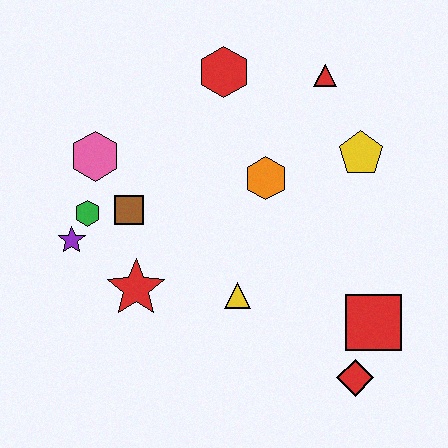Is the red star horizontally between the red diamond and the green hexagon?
Yes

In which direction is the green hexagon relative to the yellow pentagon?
The green hexagon is to the left of the yellow pentagon.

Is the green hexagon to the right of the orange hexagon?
No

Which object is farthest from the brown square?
The red diamond is farthest from the brown square.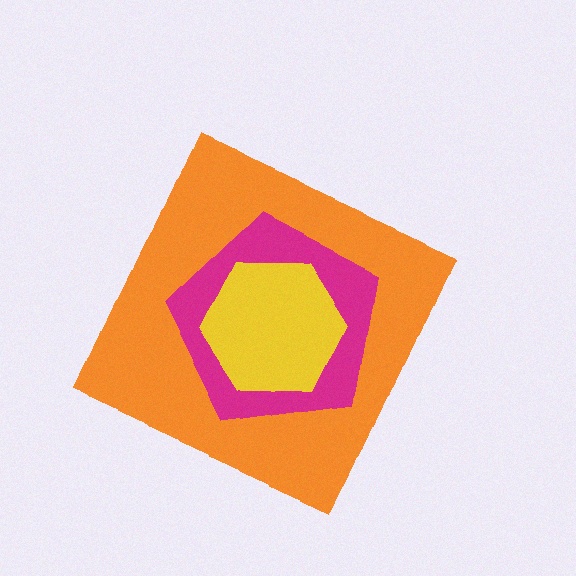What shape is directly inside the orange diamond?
The magenta pentagon.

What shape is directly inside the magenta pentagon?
The yellow hexagon.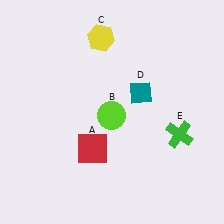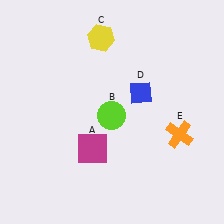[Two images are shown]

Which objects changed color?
A changed from red to magenta. D changed from teal to blue. E changed from green to orange.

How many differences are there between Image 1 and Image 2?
There are 3 differences between the two images.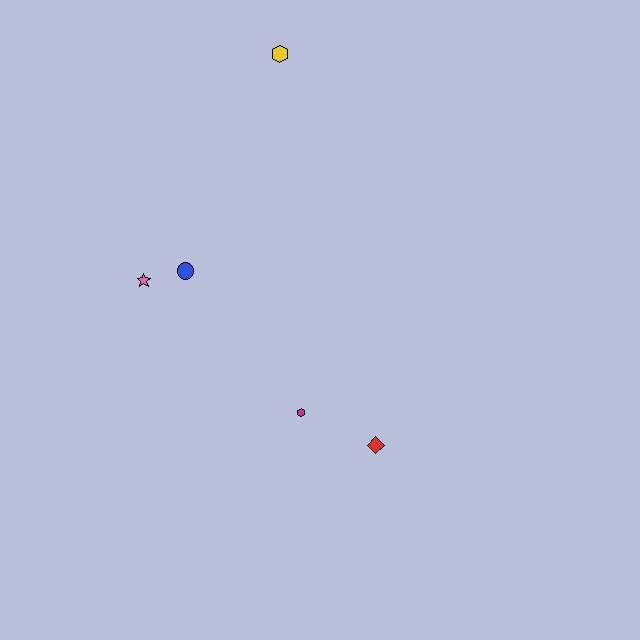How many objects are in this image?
There are 5 objects.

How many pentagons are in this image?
There are no pentagons.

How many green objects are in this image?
There are no green objects.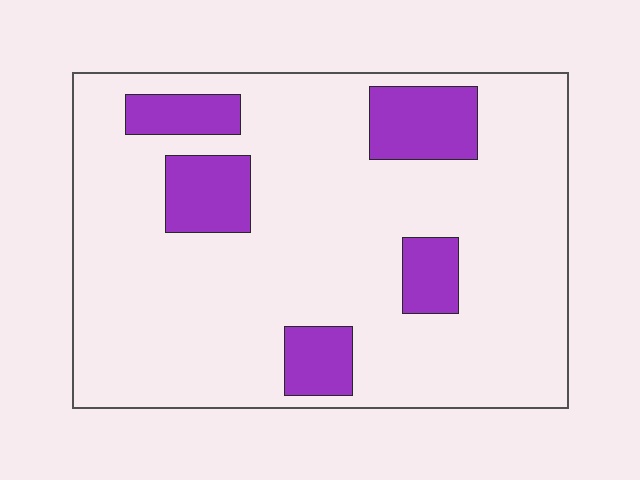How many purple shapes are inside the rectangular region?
5.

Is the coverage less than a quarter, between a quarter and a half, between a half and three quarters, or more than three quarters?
Less than a quarter.